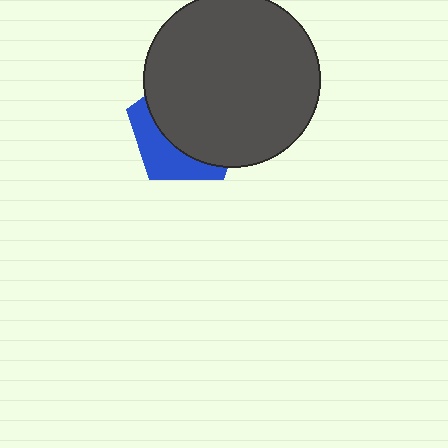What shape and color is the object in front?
The object in front is a dark gray circle.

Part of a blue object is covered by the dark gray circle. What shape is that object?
It is a pentagon.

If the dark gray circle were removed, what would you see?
You would see the complete blue pentagon.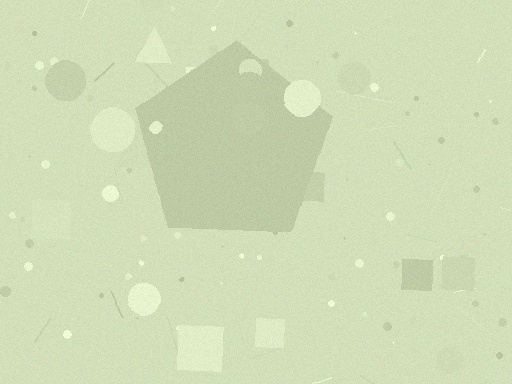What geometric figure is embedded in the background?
A pentagon is embedded in the background.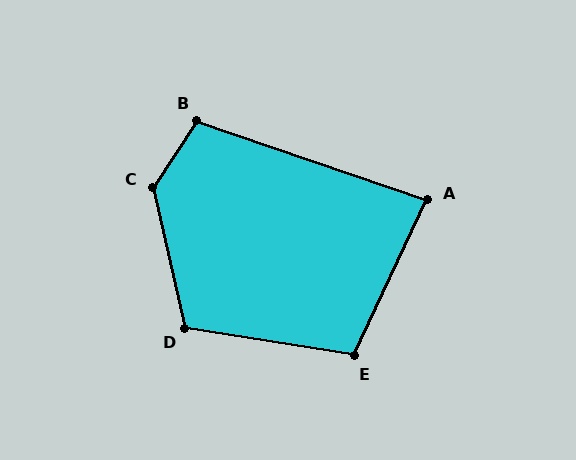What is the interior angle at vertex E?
Approximately 106 degrees (obtuse).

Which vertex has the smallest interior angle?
A, at approximately 84 degrees.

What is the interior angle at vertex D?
Approximately 112 degrees (obtuse).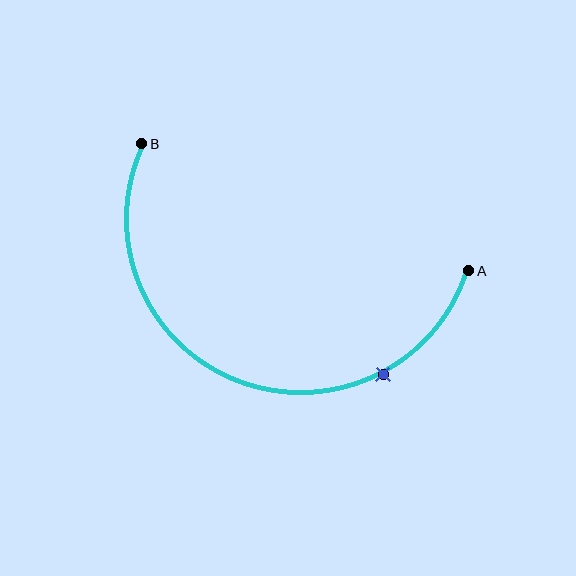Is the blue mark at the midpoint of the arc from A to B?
No. The blue mark lies on the arc but is closer to endpoint A. The arc midpoint would be at the point on the curve equidistant along the arc from both A and B.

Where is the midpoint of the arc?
The arc midpoint is the point on the curve farthest from the straight line joining A and B. It sits below that line.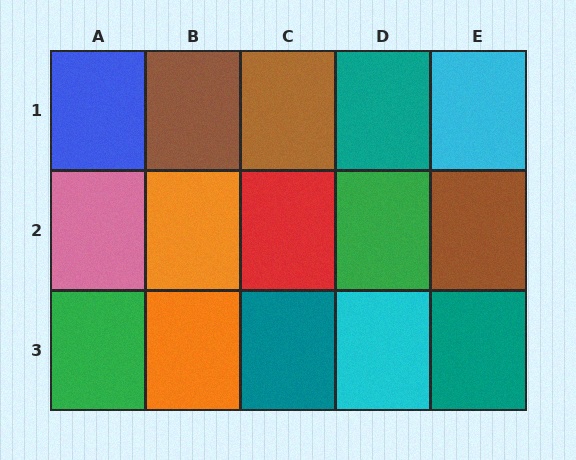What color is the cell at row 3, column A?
Green.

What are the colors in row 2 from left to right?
Pink, orange, red, green, brown.